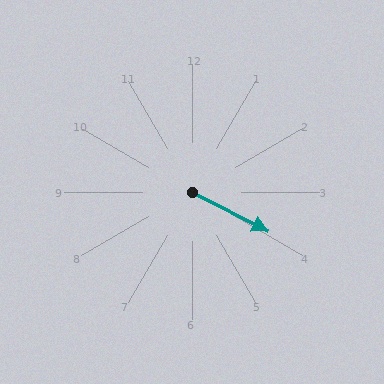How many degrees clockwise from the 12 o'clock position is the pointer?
Approximately 117 degrees.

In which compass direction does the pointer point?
Southeast.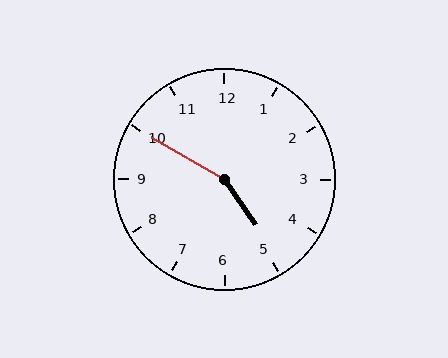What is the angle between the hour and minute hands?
Approximately 155 degrees.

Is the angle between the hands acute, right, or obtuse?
It is obtuse.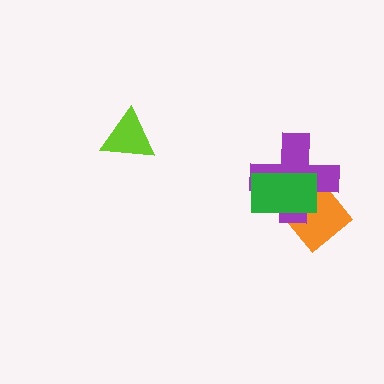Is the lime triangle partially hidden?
No, no other shape covers it.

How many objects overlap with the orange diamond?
2 objects overlap with the orange diamond.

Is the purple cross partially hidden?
Yes, it is partially covered by another shape.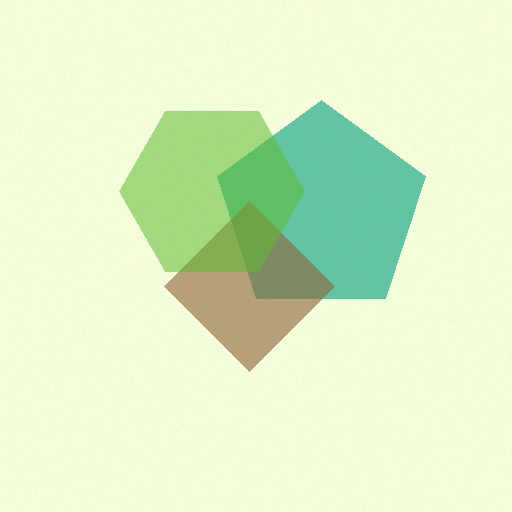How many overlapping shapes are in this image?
There are 3 overlapping shapes in the image.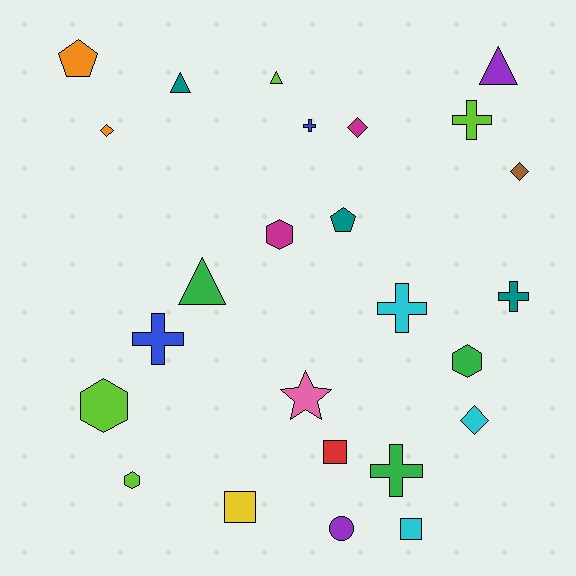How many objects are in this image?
There are 25 objects.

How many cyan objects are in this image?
There are 3 cyan objects.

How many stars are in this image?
There is 1 star.